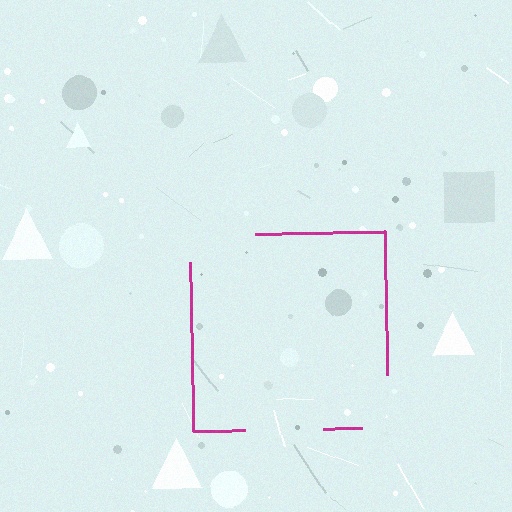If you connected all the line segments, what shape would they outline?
They would outline a square.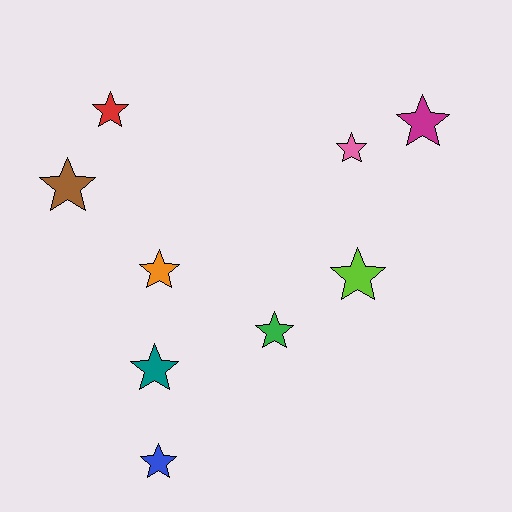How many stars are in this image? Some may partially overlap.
There are 9 stars.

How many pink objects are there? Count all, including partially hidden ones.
There is 1 pink object.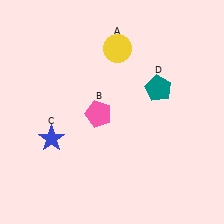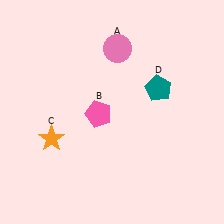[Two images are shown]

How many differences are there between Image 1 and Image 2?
There are 2 differences between the two images.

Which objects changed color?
A changed from yellow to pink. C changed from blue to orange.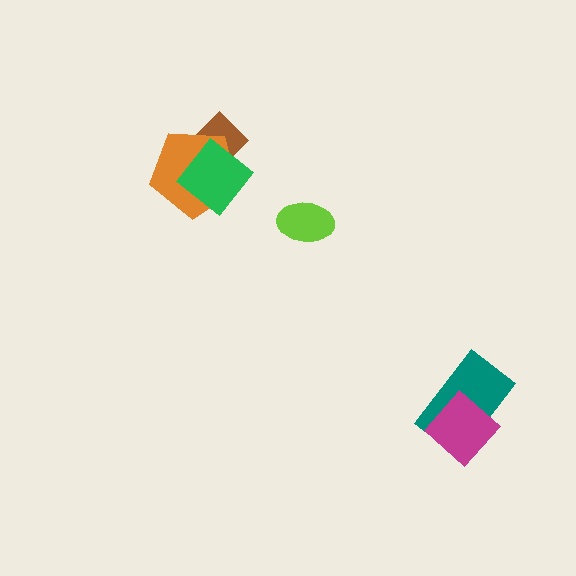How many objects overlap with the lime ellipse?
0 objects overlap with the lime ellipse.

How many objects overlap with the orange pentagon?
2 objects overlap with the orange pentagon.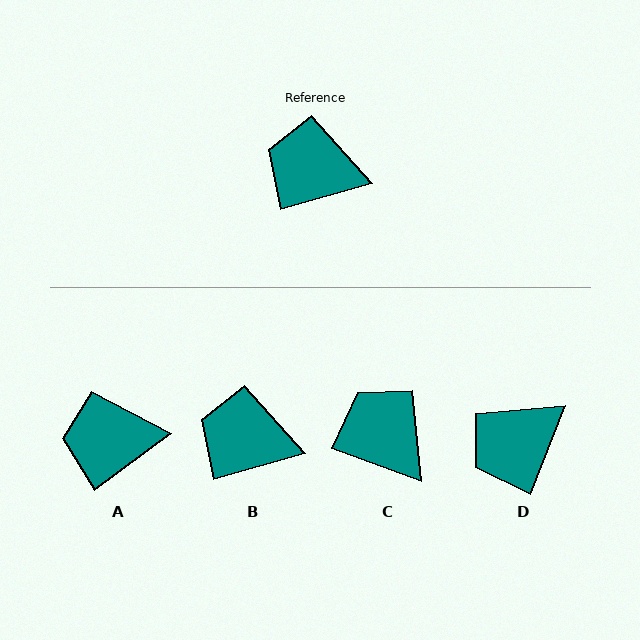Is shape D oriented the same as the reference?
No, it is off by about 53 degrees.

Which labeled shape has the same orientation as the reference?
B.